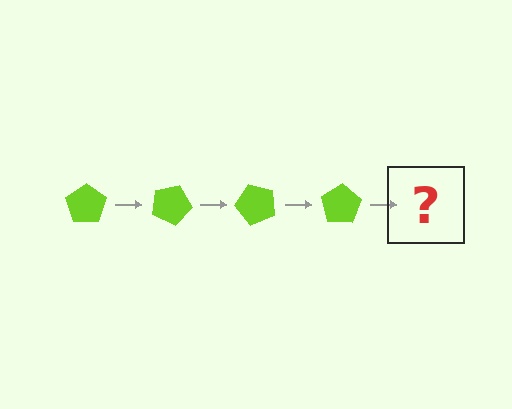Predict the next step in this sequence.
The next step is a lime pentagon rotated 100 degrees.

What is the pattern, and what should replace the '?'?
The pattern is that the pentagon rotates 25 degrees each step. The '?' should be a lime pentagon rotated 100 degrees.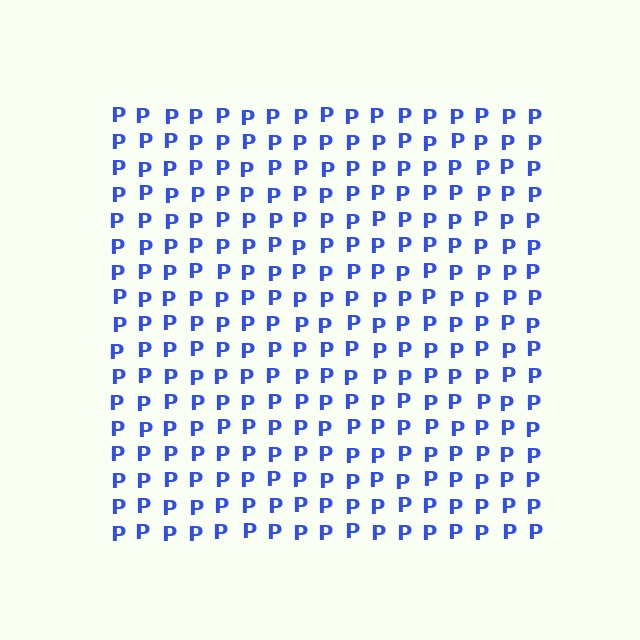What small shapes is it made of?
It is made of small letter P's.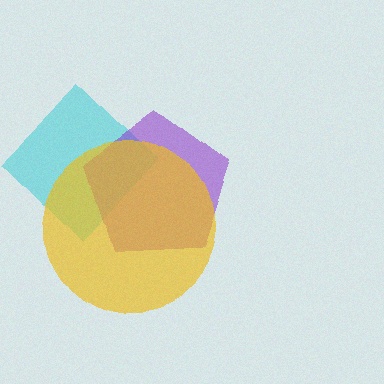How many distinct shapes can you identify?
There are 3 distinct shapes: a cyan diamond, a purple pentagon, a yellow circle.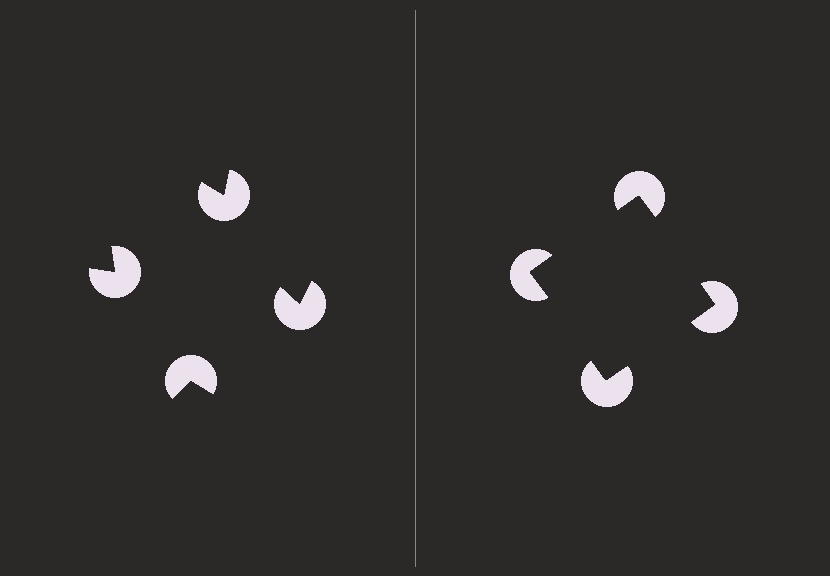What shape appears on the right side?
An illusory square.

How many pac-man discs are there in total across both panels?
8 — 4 on each side.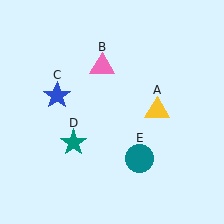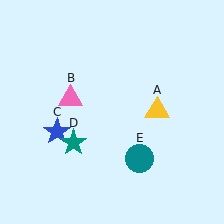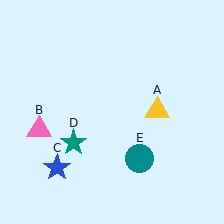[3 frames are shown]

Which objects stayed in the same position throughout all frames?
Yellow triangle (object A) and teal star (object D) and teal circle (object E) remained stationary.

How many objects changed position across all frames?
2 objects changed position: pink triangle (object B), blue star (object C).